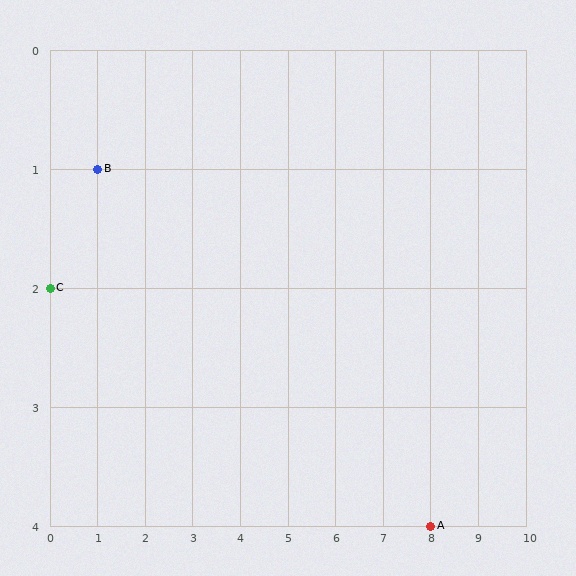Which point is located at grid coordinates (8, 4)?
Point A is at (8, 4).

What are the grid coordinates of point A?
Point A is at grid coordinates (8, 4).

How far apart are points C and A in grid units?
Points C and A are 8 columns and 2 rows apart (about 8.2 grid units diagonally).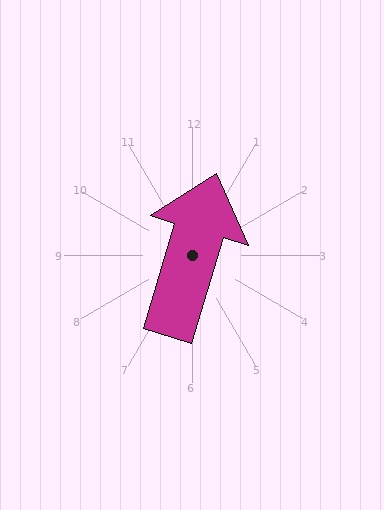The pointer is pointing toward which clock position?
Roughly 1 o'clock.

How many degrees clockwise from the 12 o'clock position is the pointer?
Approximately 17 degrees.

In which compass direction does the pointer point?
North.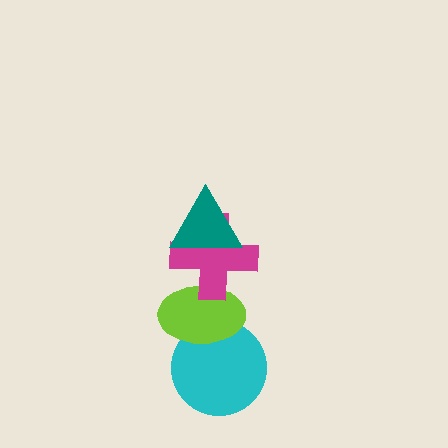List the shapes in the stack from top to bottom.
From top to bottom: the teal triangle, the magenta cross, the lime ellipse, the cyan circle.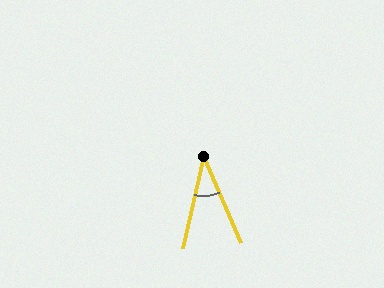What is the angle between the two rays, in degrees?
Approximately 36 degrees.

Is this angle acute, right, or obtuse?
It is acute.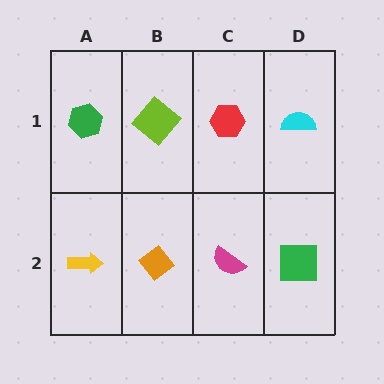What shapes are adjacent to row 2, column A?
A green hexagon (row 1, column A), an orange diamond (row 2, column B).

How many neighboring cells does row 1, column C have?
3.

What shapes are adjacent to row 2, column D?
A cyan semicircle (row 1, column D), a magenta semicircle (row 2, column C).